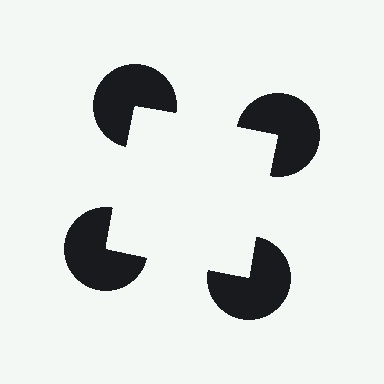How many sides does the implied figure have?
4 sides.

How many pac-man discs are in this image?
There are 4 — one at each vertex of the illusory square.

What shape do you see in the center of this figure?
An illusory square — its edges are inferred from the aligned wedge cuts in the pac-man discs, not physically drawn.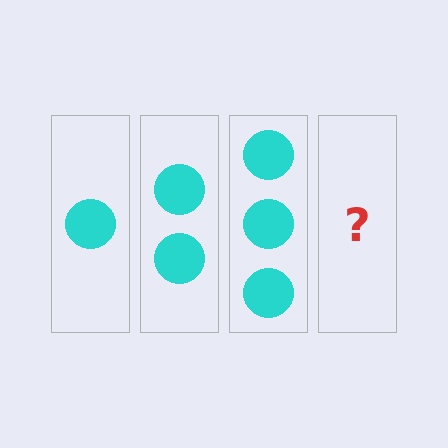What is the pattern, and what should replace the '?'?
The pattern is that each step adds one more circle. The '?' should be 4 circles.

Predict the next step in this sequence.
The next step is 4 circles.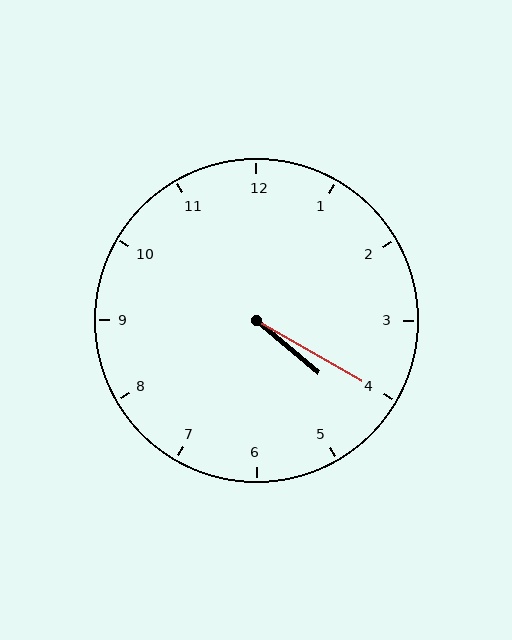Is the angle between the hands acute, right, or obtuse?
It is acute.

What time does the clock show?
4:20.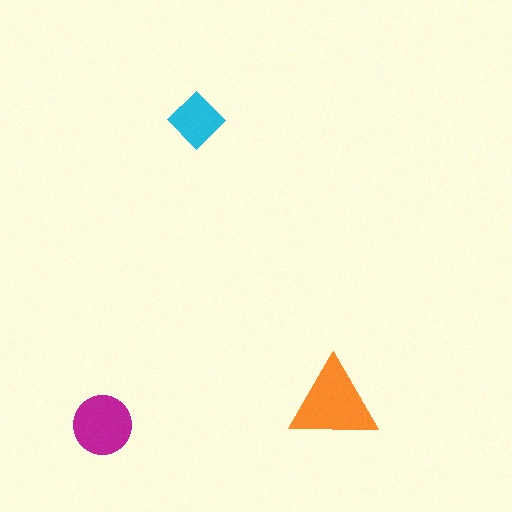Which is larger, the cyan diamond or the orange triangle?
The orange triangle.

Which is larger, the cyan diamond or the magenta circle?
The magenta circle.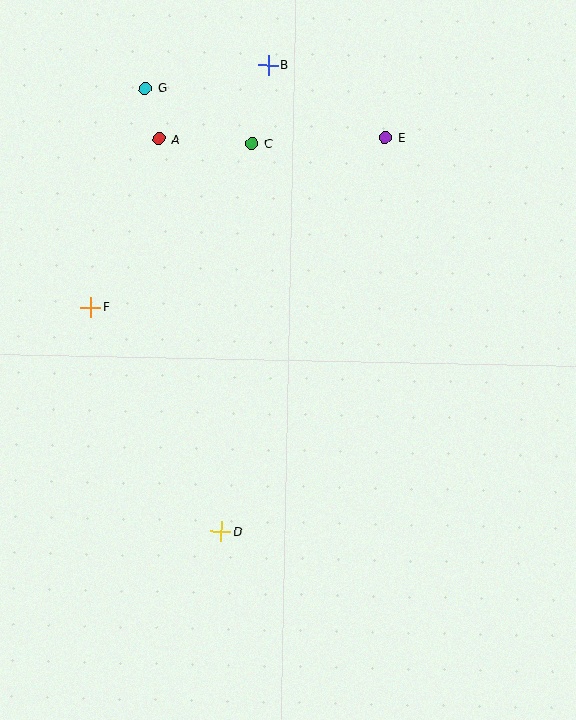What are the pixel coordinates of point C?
Point C is at (252, 143).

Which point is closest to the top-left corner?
Point G is closest to the top-left corner.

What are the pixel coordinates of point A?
Point A is at (159, 139).